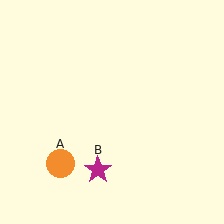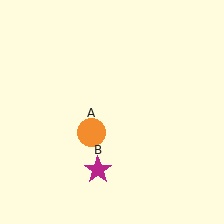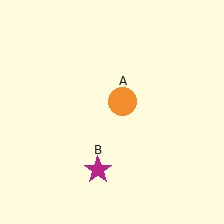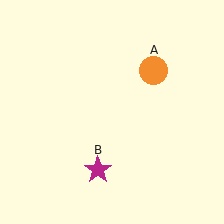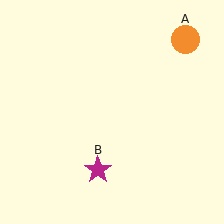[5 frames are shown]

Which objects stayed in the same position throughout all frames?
Magenta star (object B) remained stationary.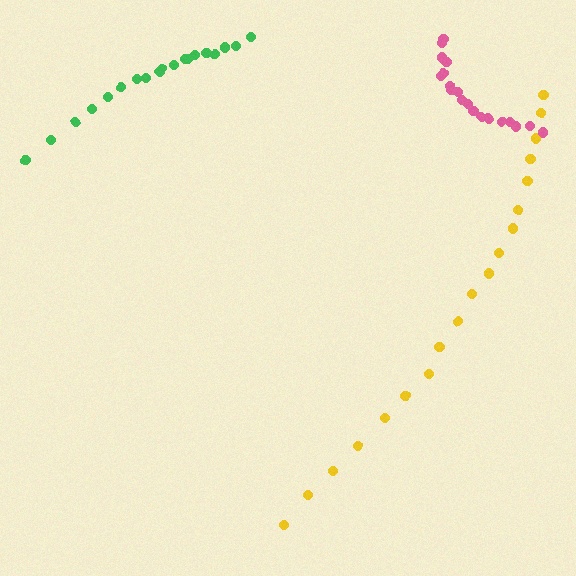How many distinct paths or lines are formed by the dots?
There are 3 distinct paths.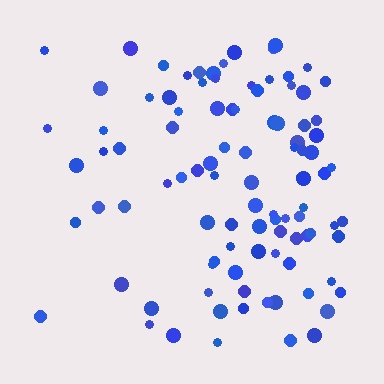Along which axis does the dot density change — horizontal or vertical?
Horizontal.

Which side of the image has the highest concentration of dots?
The right.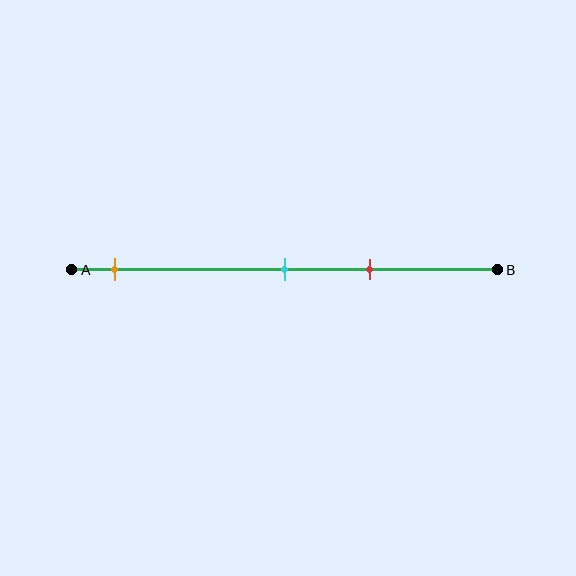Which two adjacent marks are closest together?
The cyan and red marks are the closest adjacent pair.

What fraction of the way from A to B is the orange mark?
The orange mark is approximately 10% (0.1) of the way from A to B.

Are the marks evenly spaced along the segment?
No, the marks are not evenly spaced.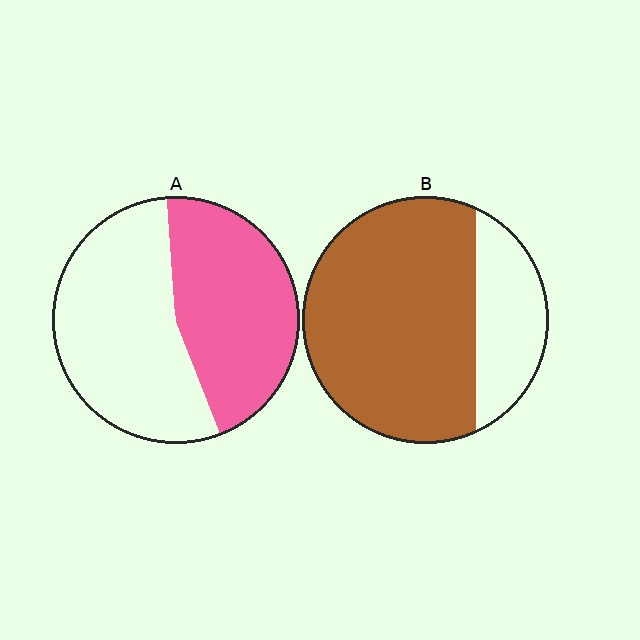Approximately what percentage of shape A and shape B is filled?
A is approximately 45% and B is approximately 75%.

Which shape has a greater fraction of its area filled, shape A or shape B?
Shape B.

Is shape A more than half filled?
No.